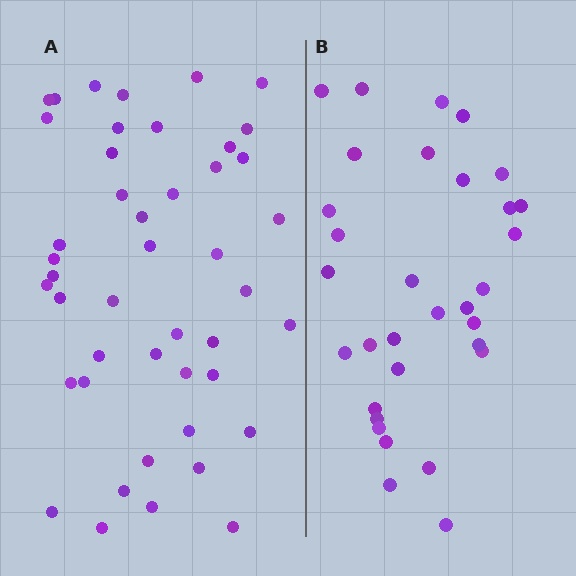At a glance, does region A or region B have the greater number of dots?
Region A (the left region) has more dots.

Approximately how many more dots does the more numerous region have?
Region A has approximately 15 more dots than region B.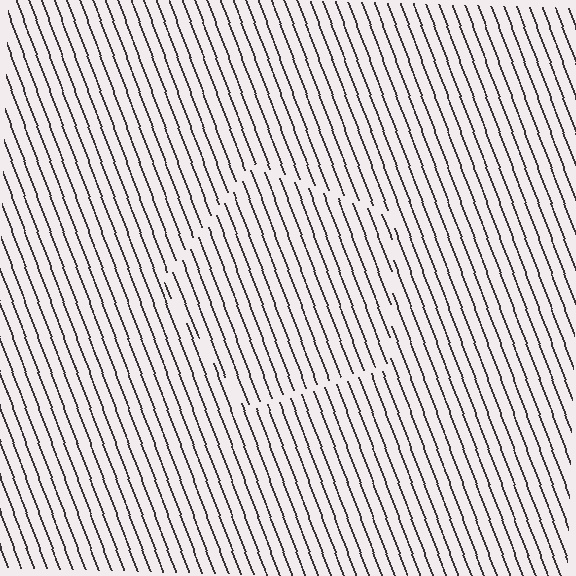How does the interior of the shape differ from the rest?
The interior of the shape contains the same grating, shifted by half a period — the contour is defined by the phase discontinuity where line-ends from the inner and outer gratings abut.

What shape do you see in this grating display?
An illusory pentagon. The interior of the shape contains the same grating, shifted by half a period — the contour is defined by the phase discontinuity where line-ends from the inner and outer gratings abut.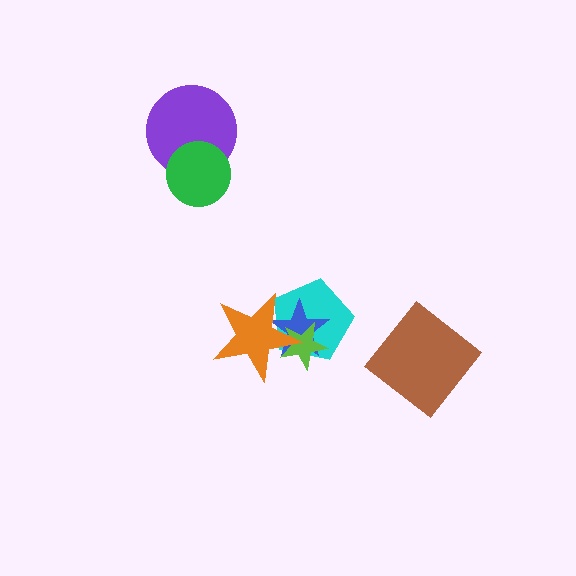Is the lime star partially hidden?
Yes, it is partially covered by another shape.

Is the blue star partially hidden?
Yes, it is partially covered by another shape.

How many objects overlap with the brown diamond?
0 objects overlap with the brown diamond.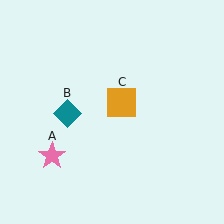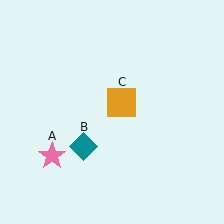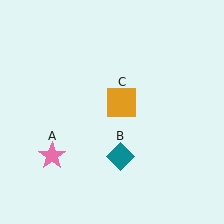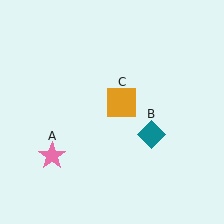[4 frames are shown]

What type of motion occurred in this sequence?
The teal diamond (object B) rotated counterclockwise around the center of the scene.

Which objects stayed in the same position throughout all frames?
Pink star (object A) and orange square (object C) remained stationary.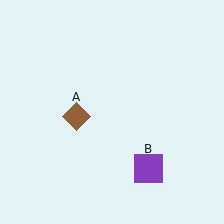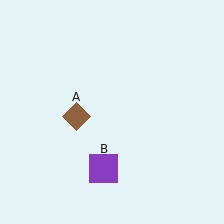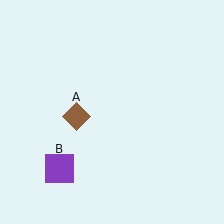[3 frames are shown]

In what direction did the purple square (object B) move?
The purple square (object B) moved left.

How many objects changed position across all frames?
1 object changed position: purple square (object B).